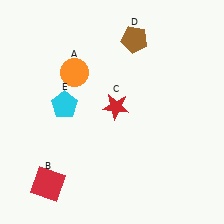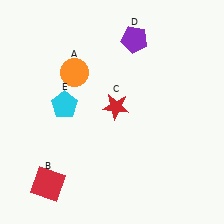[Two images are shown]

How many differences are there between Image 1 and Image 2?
There is 1 difference between the two images.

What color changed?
The pentagon (D) changed from brown in Image 1 to purple in Image 2.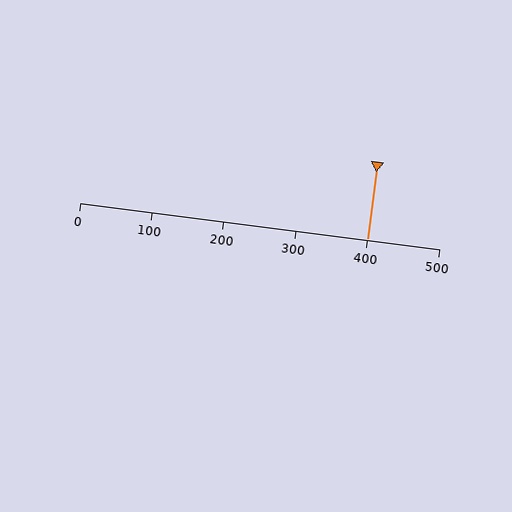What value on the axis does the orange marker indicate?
The marker indicates approximately 400.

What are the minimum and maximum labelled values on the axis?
The axis runs from 0 to 500.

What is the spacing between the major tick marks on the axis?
The major ticks are spaced 100 apart.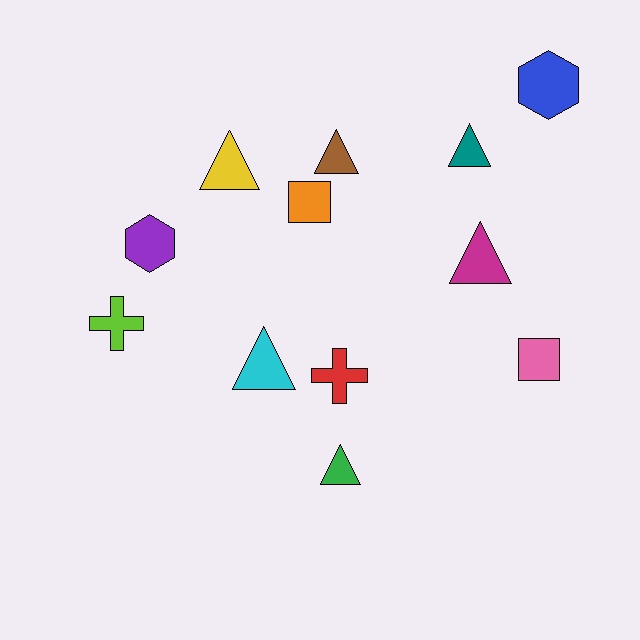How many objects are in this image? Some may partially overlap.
There are 12 objects.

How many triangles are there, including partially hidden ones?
There are 6 triangles.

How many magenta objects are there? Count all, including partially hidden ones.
There is 1 magenta object.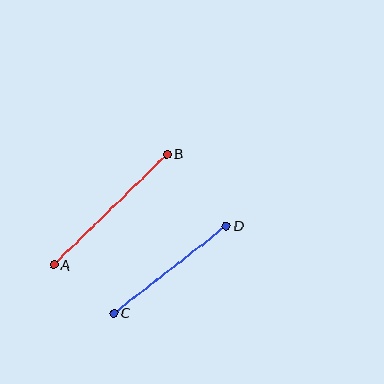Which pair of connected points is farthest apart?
Points A and B are farthest apart.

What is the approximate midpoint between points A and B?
The midpoint is at approximately (110, 209) pixels.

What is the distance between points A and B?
The distance is approximately 158 pixels.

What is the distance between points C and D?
The distance is approximately 143 pixels.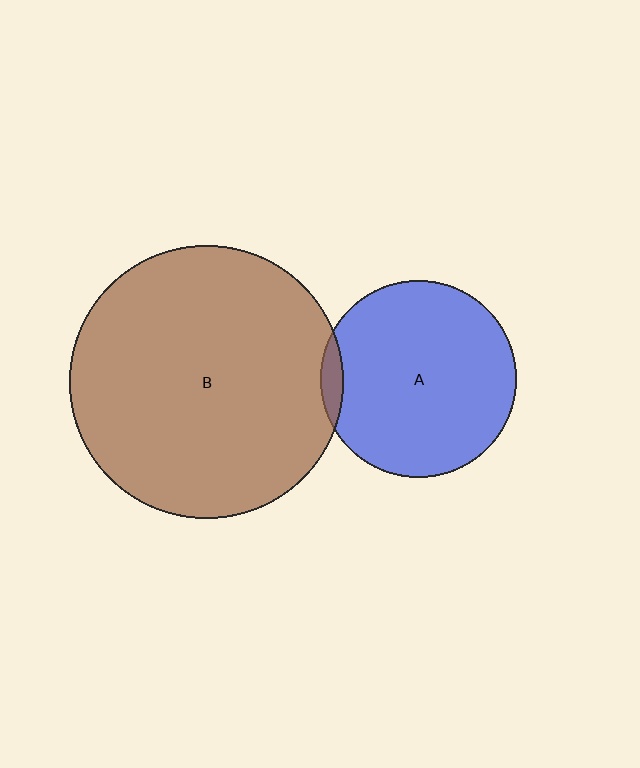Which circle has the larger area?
Circle B (brown).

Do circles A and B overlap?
Yes.